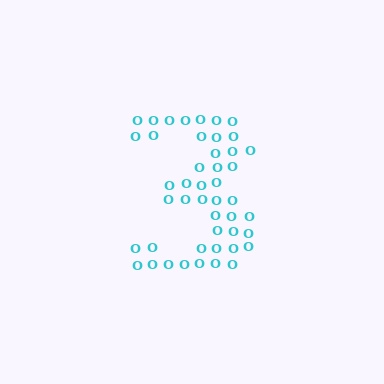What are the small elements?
The small elements are letter O's.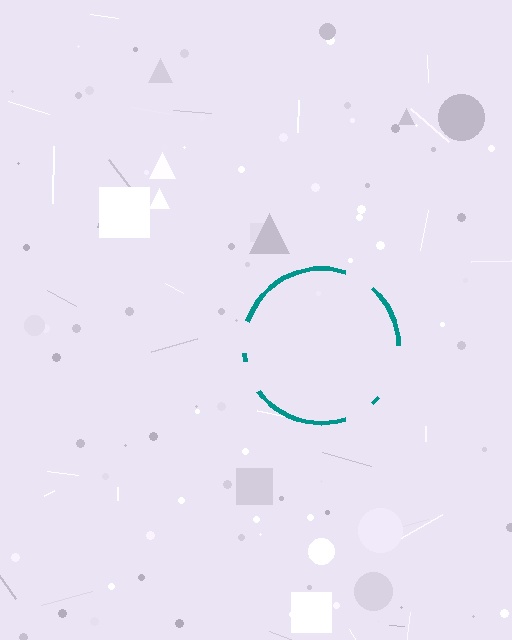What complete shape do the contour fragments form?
The contour fragments form a circle.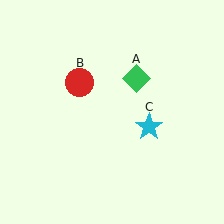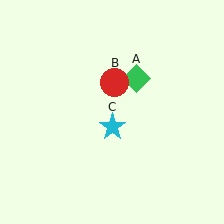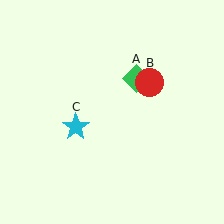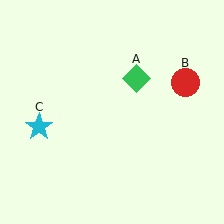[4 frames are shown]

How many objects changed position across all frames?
2 objects changed position: red circle (object B), cyan star (object C).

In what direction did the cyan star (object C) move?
The cyan star (object C) moved left.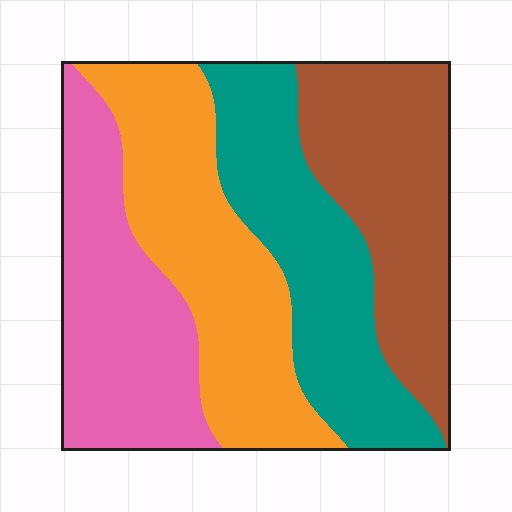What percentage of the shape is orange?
Orange covers 28% of the shape.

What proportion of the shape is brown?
Brown takes up about one quarter (1/4) of the shape.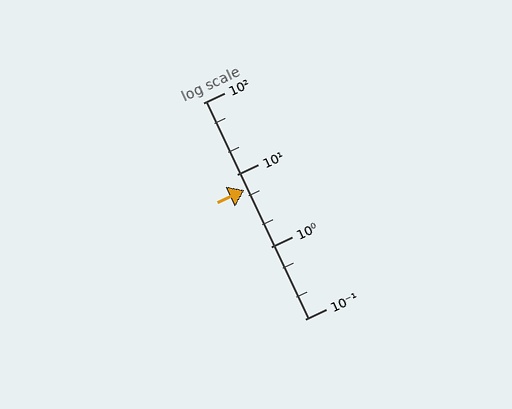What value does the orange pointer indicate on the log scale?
The pointer indicates approximately 6.1.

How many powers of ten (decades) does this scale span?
The scale spans 3 decades, from 0.1 to 100.